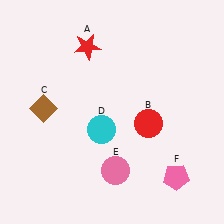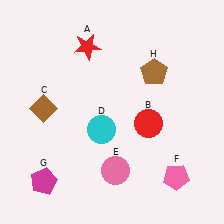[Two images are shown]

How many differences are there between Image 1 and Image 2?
There are 2 differences between the two images.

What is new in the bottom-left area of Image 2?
A magenta pentagon (G) was added in the bottom-left area of Image 2.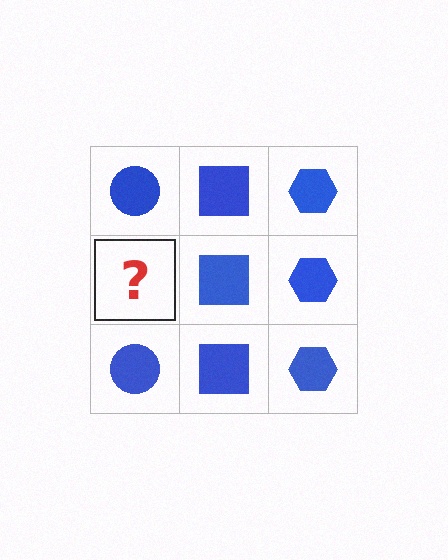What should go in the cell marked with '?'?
The missing cell should contain a blue circle.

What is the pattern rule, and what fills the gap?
The rule is that each column has a consistent shape. The gap should be filled with a blue circle.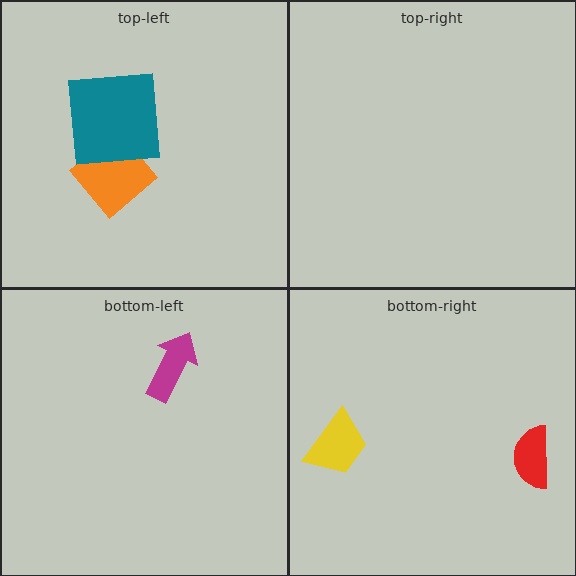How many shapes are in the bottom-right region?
2.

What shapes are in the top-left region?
The orange diamond, the teal square.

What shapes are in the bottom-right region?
The red semicircle, the yellow trapezoid.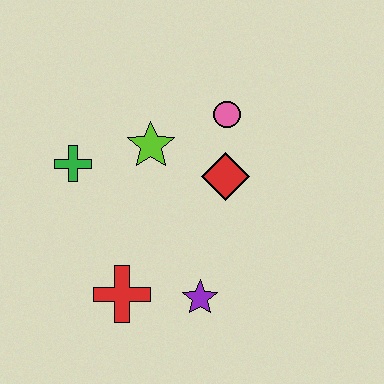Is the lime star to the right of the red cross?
Yes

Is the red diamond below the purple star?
No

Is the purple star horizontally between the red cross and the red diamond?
Yes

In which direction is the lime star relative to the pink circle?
The lime star is to the left of the pink circle.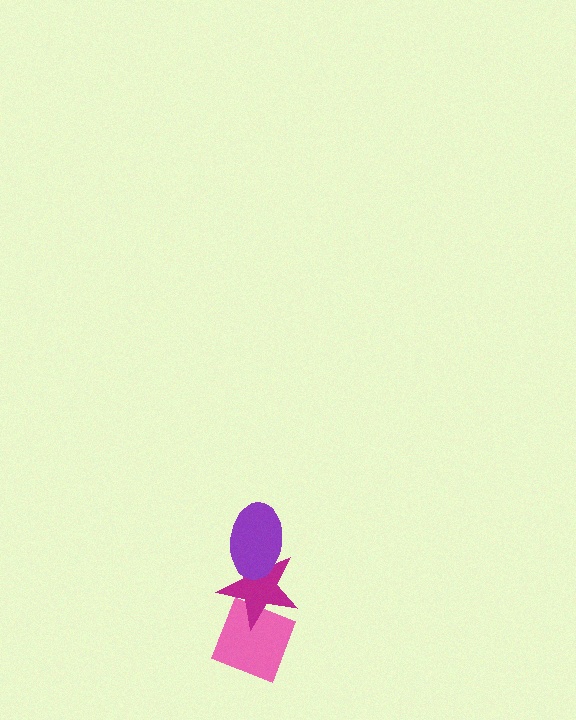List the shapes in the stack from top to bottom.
From top to bottom: the purple ellipse, the magenta star, the pink diamond.